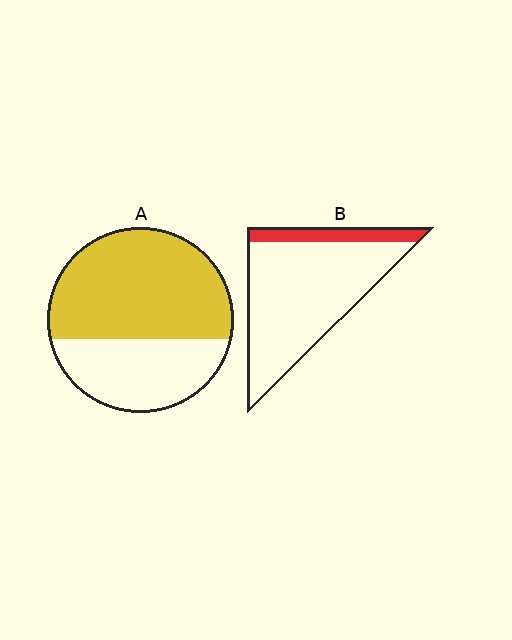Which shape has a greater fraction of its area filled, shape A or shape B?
Shape A.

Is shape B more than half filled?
No.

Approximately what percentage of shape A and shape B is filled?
A is approximately 65% and B is approximately 15%.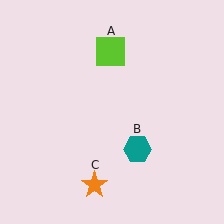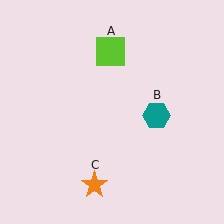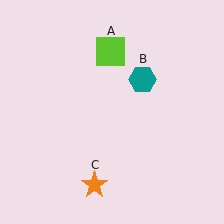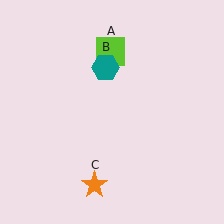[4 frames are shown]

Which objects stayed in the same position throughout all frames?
Lime square (object A) and orange star (object C) remained stationary.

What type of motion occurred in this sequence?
The teal hexagon (object B) rotated counterclockwise around the center of the scene.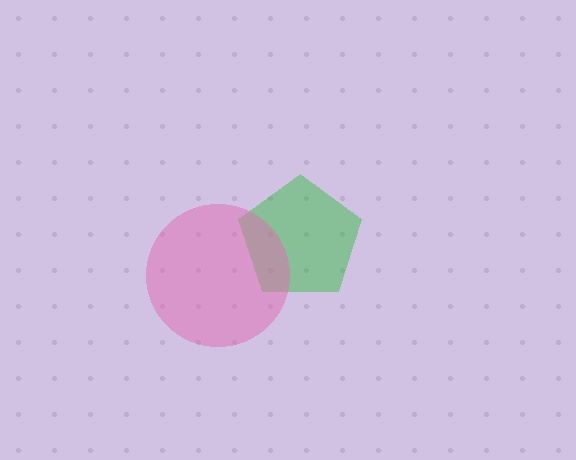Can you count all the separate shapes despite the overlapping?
Yes, there are 2 separate shapes.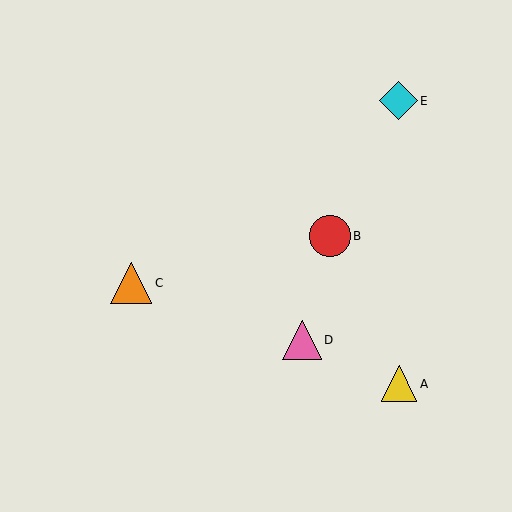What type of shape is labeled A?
Shape A is a yellow triangle.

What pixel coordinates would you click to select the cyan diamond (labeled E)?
Click at (398, 101) to select the cyan diamond E.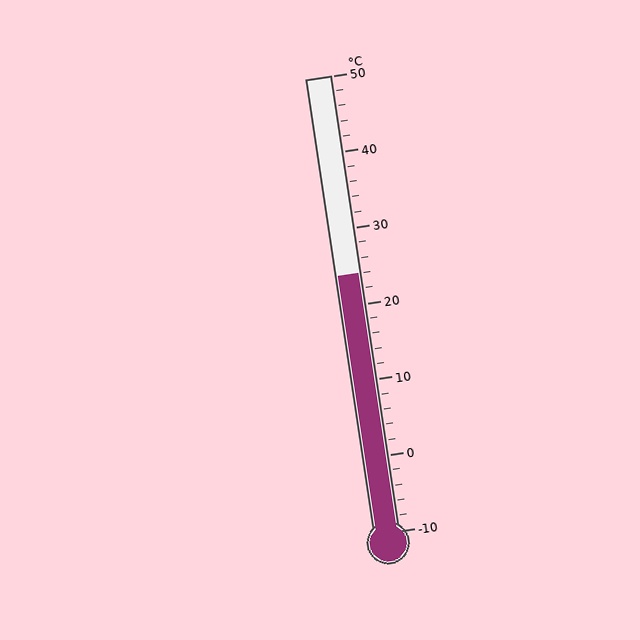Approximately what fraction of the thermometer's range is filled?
The thermometer is filled to approximately 55% of its range.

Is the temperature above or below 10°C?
The temperature is above 10°C.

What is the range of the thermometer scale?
The thermometer scale ranges from -10°C to 50°C.